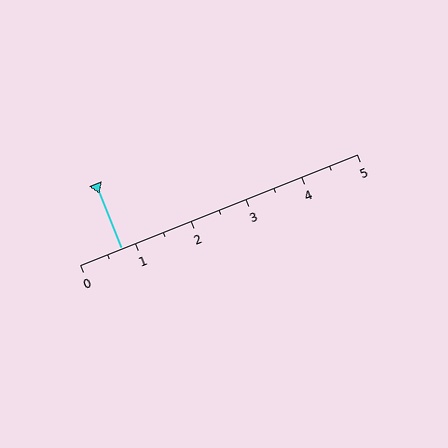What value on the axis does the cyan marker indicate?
The marker indicates approximately 0.8.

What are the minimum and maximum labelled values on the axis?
The axis runs from 0 to 5.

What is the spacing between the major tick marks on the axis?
The major ticks are spaced 1 apart.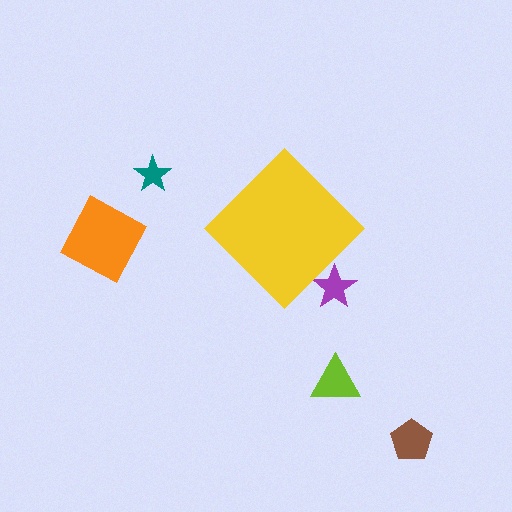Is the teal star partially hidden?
No, the teal star is fully visible.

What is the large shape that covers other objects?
A yellow diamond.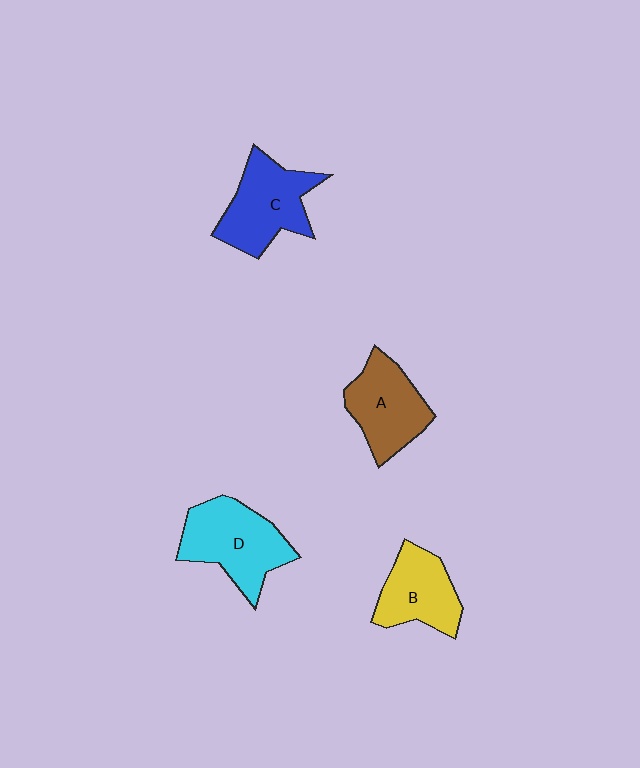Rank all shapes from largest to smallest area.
From largest to smallest: D (cyan), C (blue), A (brown), B (yellow).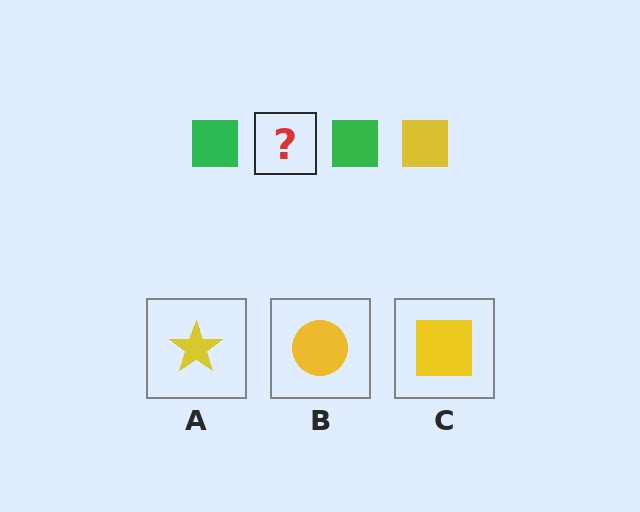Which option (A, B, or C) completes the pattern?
C.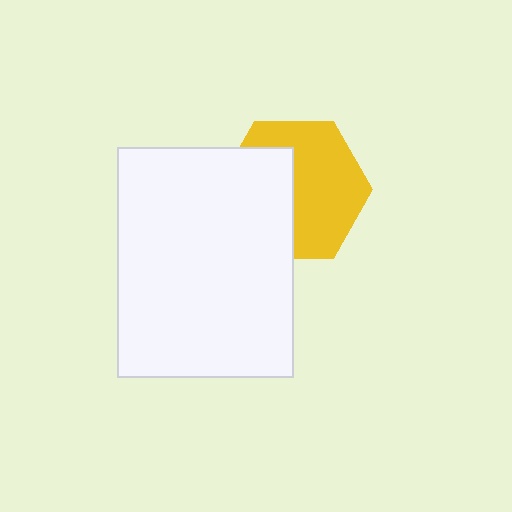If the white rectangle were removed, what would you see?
You would see the complete yellow hexagon.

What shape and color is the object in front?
The object in front is a white rectangle.